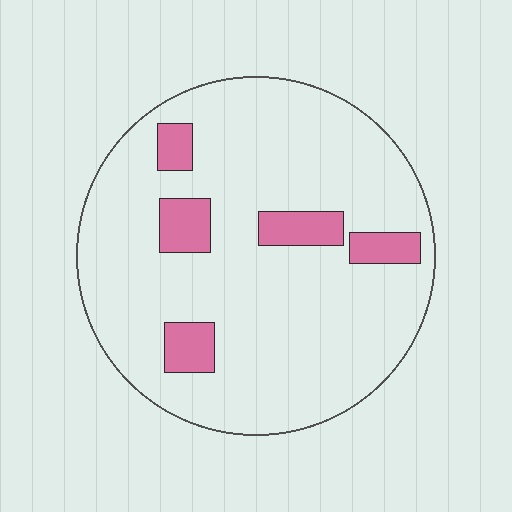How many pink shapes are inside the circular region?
5.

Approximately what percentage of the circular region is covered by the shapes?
Approximately 10%.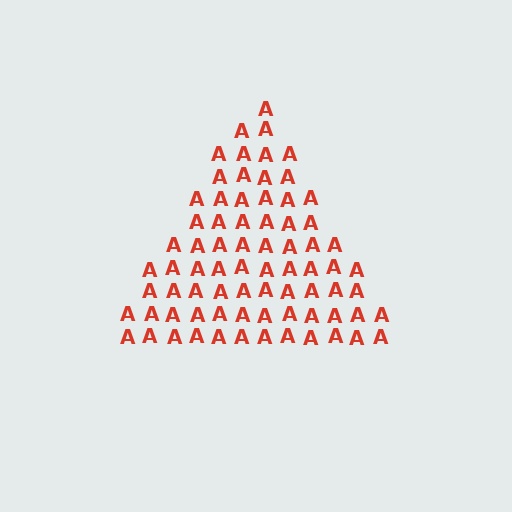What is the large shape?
The large shape is a triangle.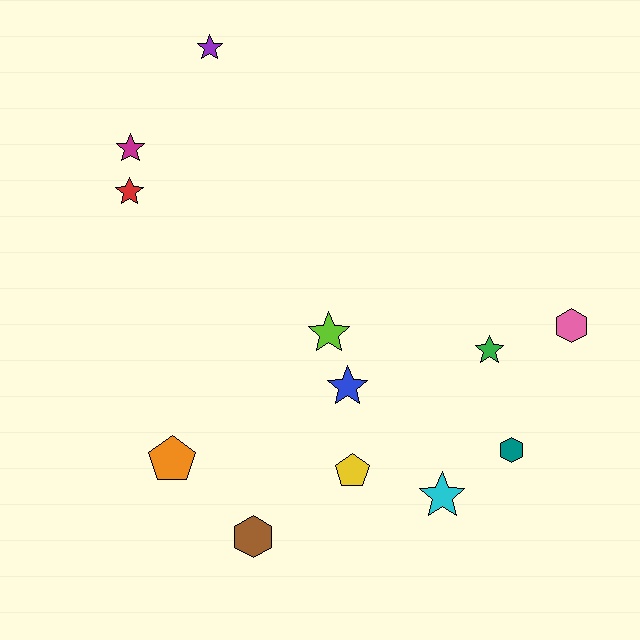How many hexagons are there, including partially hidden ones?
There are 3 hexagons.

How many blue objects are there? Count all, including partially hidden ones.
There is 1 blue object.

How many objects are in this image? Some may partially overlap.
There are 12 objects.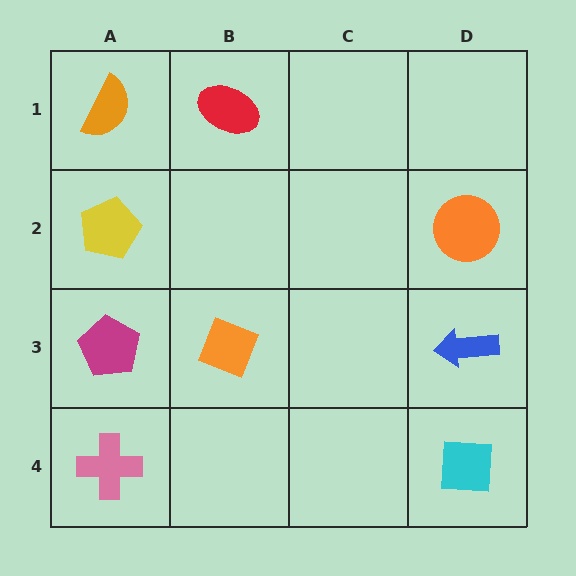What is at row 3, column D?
A blue arrow.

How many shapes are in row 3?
3 shapes.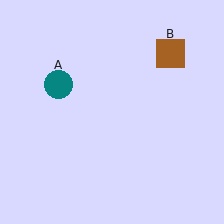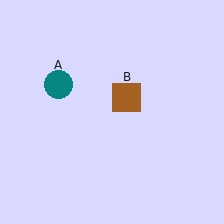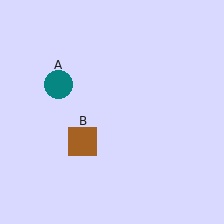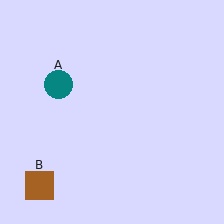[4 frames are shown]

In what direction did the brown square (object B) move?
The brown square (object B) moved down and to the left.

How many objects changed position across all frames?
1 object changed position: brown square (object B).